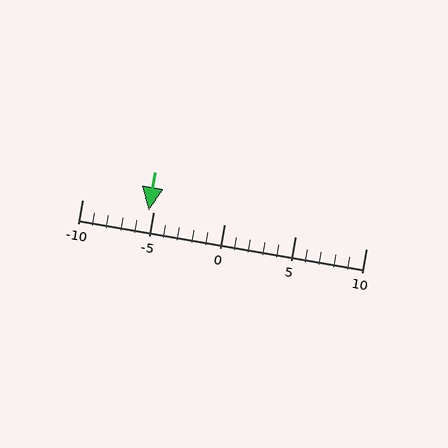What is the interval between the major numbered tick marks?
The major tick marks are spaced 5 units apart.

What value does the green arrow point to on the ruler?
The green arrow points to approximately -5.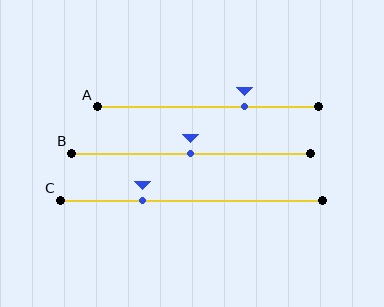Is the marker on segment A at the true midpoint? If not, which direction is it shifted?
No, the marker on segment A is shifted to the right by about 17% of the segment length.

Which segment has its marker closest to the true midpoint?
Segment B has its marker closest to the true midpoint.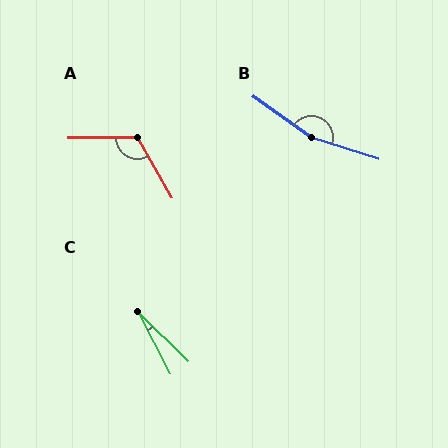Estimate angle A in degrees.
Approximately 119 degrees.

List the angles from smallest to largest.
C (18°), A (119°), B (163°).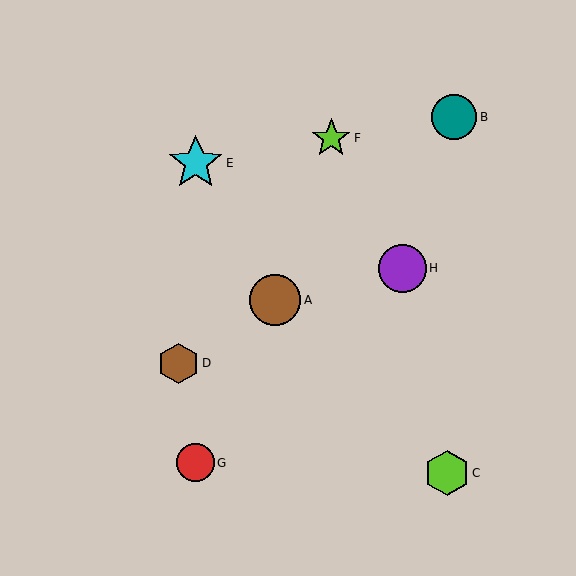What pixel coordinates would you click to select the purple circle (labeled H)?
Click at (402, 268) to select the purple circle H.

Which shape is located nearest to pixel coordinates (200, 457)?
The red circle (labeled G) at (195, 463) is nearest to that location.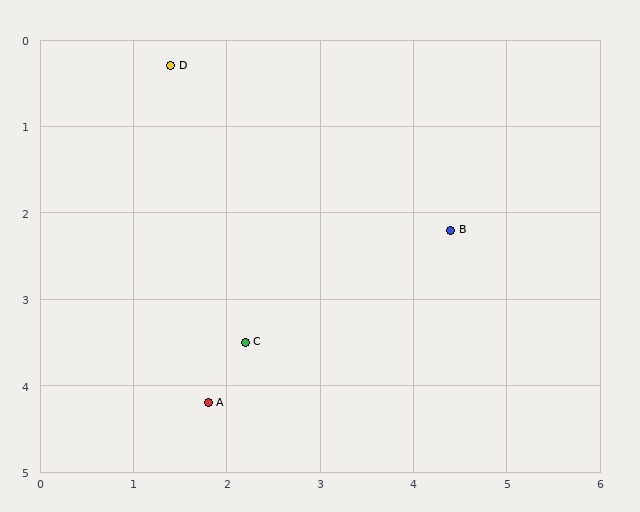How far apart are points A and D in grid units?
Points A and D are about 3.9 grid units apart.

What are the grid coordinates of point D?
Point D is at approximately (1.4, 0.3).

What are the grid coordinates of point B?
Point B is at approximately (4.4, 2.2).